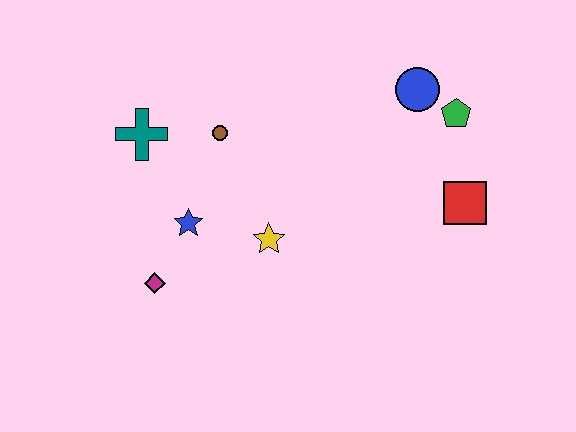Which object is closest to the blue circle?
The green pentagon is closest to the blue circle.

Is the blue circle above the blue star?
Yes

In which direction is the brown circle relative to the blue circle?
The brown circle is to the left of the blue circle.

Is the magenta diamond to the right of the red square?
No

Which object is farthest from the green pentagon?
The magenta diamond is farthest from the green pentagon.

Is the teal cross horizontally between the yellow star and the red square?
No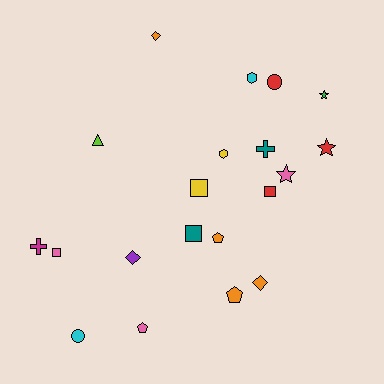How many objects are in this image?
There are 20 objects.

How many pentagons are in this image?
There are 3 pentagons.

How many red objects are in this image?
There are 3 red objects.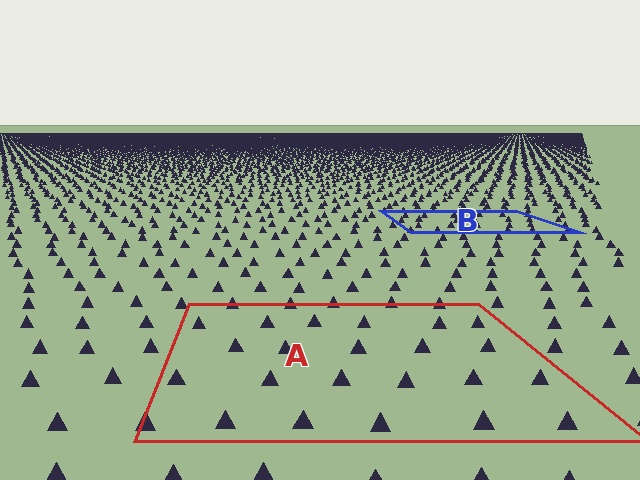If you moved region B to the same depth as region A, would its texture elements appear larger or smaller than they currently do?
They would appear larger. At a closer depth, the same texture elements are projected at a bigger on-screen size.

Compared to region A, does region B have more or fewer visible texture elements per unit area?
Region B has more texture elements per unit area — they are packed more densely because it is farther away.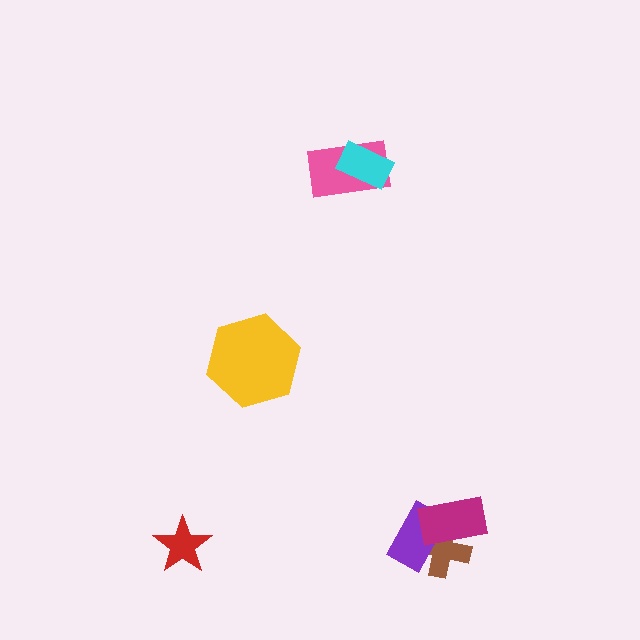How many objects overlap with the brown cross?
2 objects overlap with the brown cross.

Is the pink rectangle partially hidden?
Yes, it is partially covered by another shape.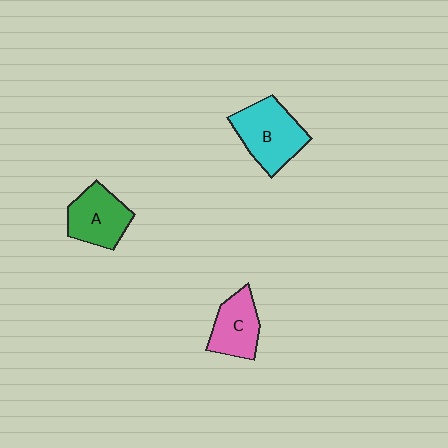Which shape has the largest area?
Shape B (cyan).